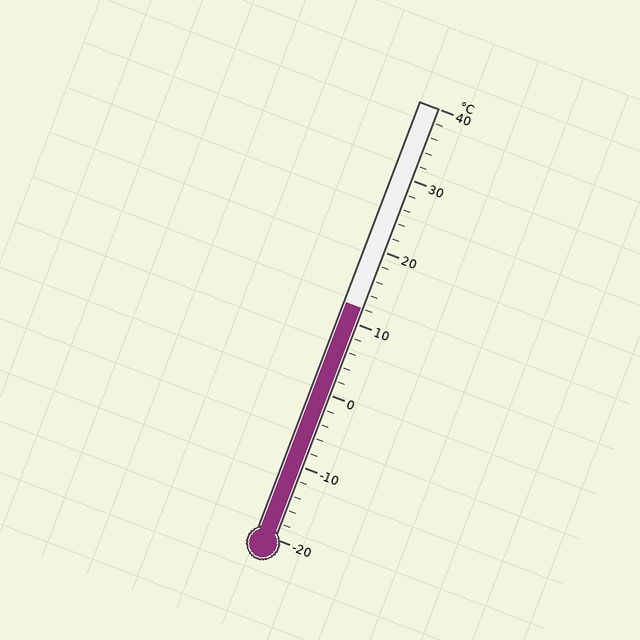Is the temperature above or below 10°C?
The temperature is above 10°C.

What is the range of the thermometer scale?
The thermometer scale ranges from -20°C to 40°C.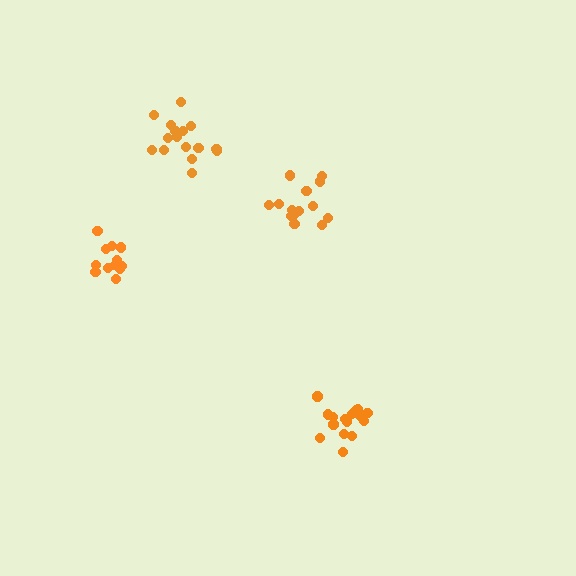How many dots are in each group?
Group 1: 12 dots, Group 2: 16 dots, Group 3: 14 dots, Group 4: 16 dots (58 total).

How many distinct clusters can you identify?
There are 4 distinct clusters.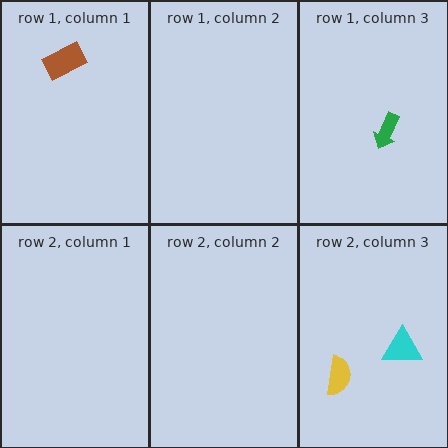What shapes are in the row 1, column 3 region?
The green arrow.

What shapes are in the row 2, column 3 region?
The yellow semicircle, the cyan triangle.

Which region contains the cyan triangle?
The row 2, column 3 region.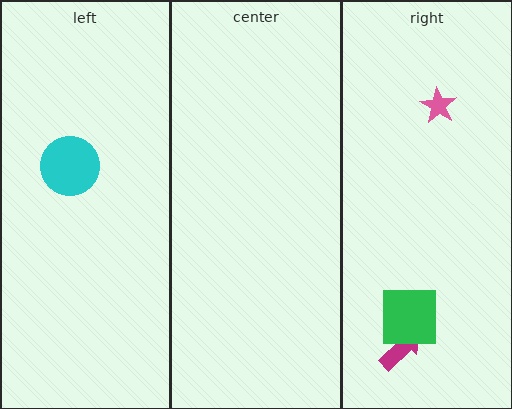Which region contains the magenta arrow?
The right region.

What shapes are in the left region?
The cyan circle.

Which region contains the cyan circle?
The left region.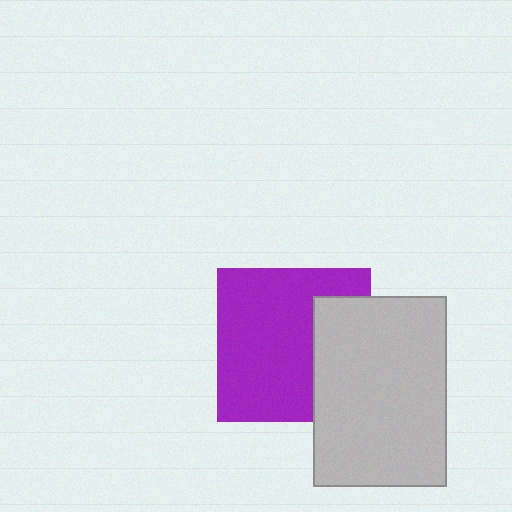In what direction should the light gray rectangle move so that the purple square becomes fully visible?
The light gray rectangle should move right. That is the shortest direction to clear the overlap and leave the purple square fully visible.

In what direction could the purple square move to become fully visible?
The purple square could move left. That would shift it out from behind the light gray rectangle entirely.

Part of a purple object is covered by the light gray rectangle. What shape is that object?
It is a square.